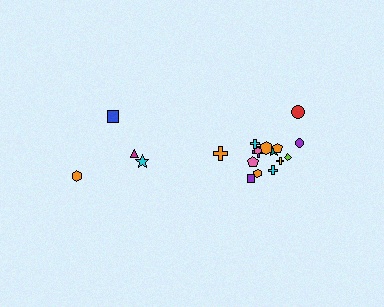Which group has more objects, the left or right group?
The right group.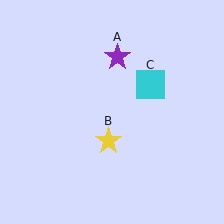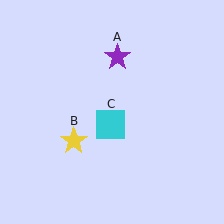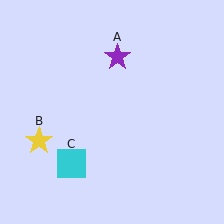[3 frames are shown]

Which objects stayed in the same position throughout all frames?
Purple star (object A) remained stationary.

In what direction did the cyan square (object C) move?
The cyan square (object C) moved down and to the left.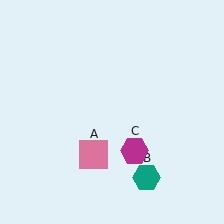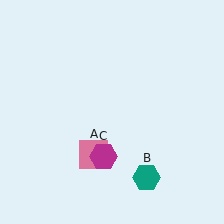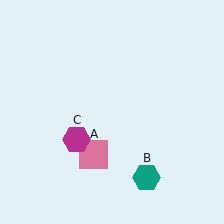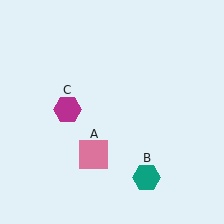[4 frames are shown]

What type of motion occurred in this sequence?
The magenta hexagon (object C) rotated clockwise around the center of the scene.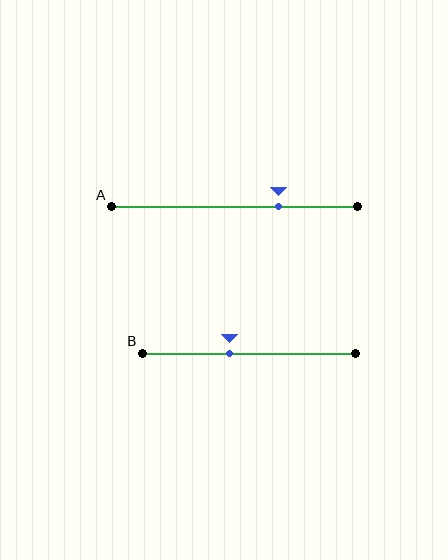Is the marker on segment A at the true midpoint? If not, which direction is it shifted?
No, the marker on segment A is shifted to the right by about 18% of the segment length.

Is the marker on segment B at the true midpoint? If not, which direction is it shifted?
No, the marker on segment B is shifted to the left by about 9% of the segment length.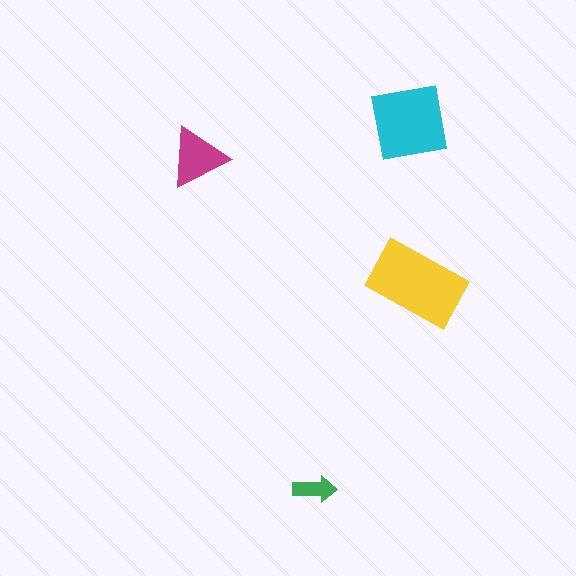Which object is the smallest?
The green arrow.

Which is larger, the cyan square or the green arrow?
The cyan square.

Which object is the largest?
The yellow rectangle.